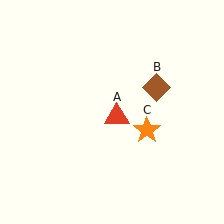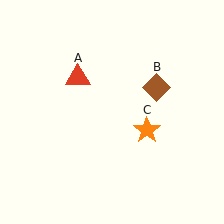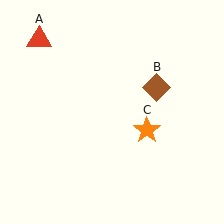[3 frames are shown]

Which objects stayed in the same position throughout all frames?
Brown diamond (object B) and orange star (object C) remained stationary.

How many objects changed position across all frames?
1 object changed position: red triangle (object A).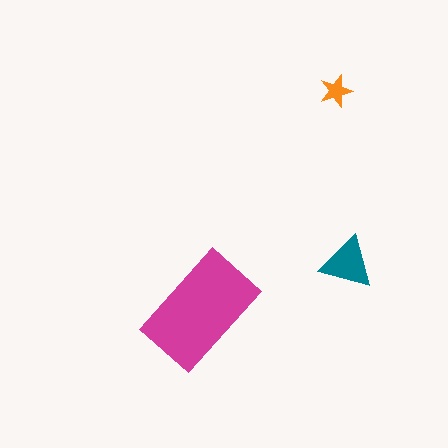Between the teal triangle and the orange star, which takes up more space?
The teal triangle.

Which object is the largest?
The magenta rectangle.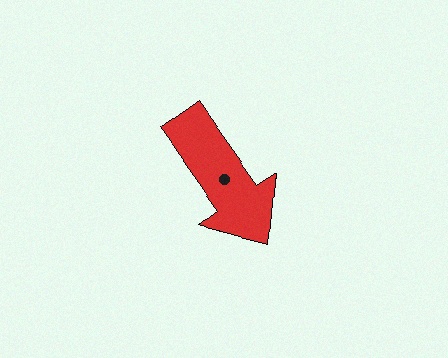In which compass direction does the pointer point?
Southeast.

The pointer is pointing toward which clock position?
Roughly 5 o'clock.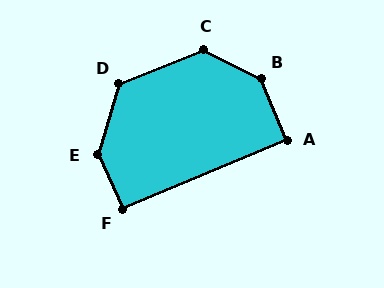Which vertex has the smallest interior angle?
A, at approximately 90 degrees.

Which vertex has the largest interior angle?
B, at approximately 140 degrees.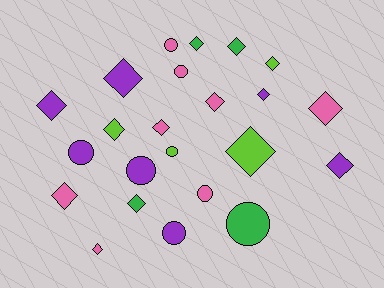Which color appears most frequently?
Pink, with 8 objects.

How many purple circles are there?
There are 3 purple circles.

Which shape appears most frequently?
Diamond, with 15 objects.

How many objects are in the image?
There are 23 objects.